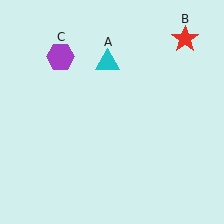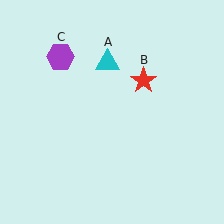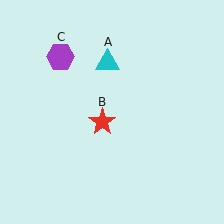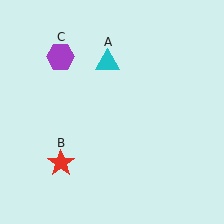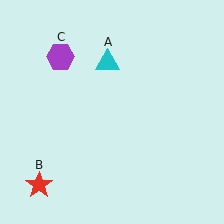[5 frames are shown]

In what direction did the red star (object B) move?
The red star (object B) moved down and to the left.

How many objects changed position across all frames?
1 object changed position: red star (object B).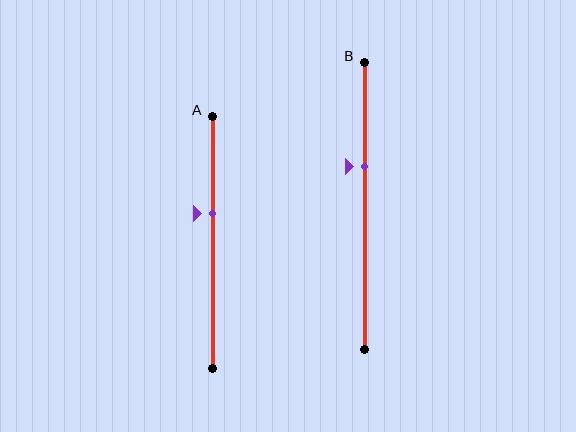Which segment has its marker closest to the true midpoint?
Segment A has its marker closest to the true midpoint.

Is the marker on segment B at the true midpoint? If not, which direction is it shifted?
No, the marker on segment B is shifted upward by about 14% of the segment length.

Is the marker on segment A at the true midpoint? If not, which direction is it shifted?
No, the marker on segment A is shifted upward by about 12% of the segment length.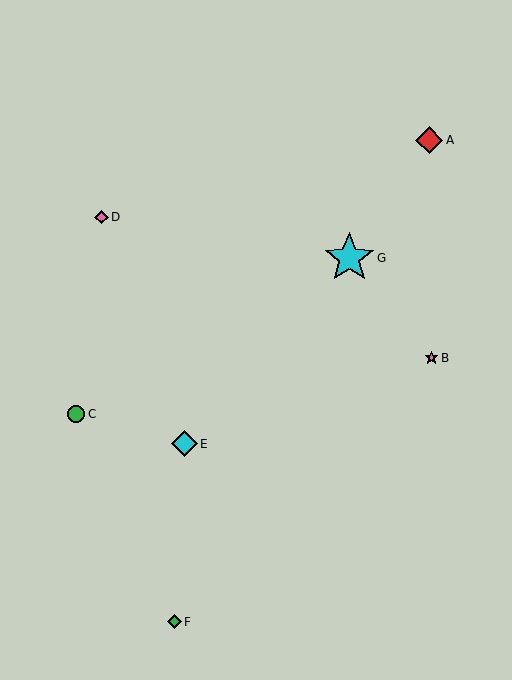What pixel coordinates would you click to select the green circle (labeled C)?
Click at (76, 414) to select the green circle C.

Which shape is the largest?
The cyan star (labeled G) is the largest.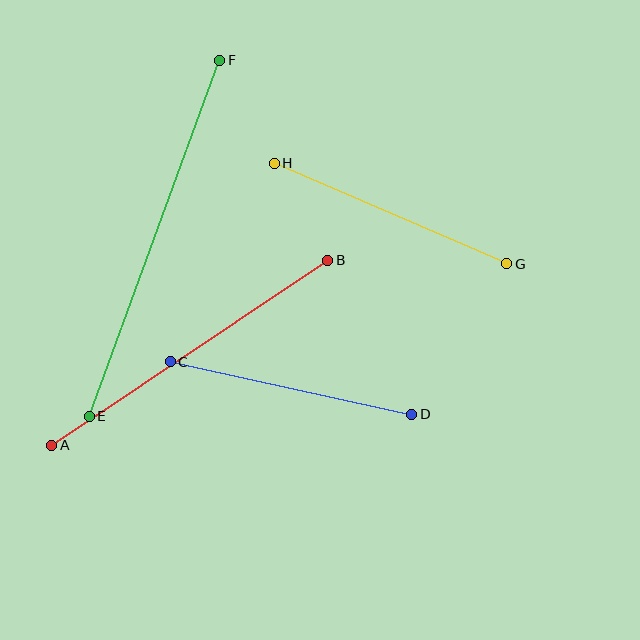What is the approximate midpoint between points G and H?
The midpoint is at approximately (390, 213) pixels.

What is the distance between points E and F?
The distance is approximately 379 pixels.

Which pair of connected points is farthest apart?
Points E and F are farthest apart.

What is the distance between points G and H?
The distance is approximately 253 pixels.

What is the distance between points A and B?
The distance is approximately 333 pixels.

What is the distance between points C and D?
The distance is approximately 247 pixels.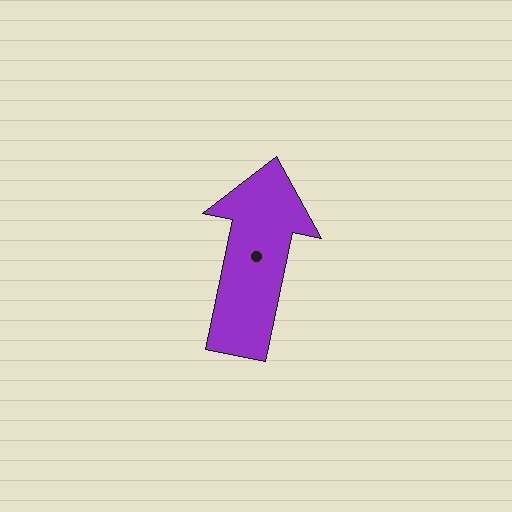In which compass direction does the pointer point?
North.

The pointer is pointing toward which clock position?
Roughly 12 o'clock.